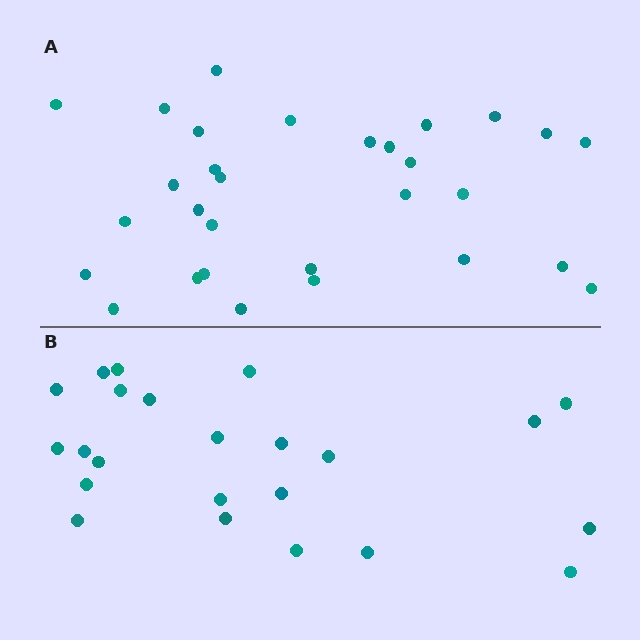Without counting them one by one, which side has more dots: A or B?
Region A (the top region) has more dots.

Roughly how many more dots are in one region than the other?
Region A has roughly 8 or so more dots than region B.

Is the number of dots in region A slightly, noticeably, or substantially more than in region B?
Region A has noticeably more, but not dramatically so. The ratio is roughly 1.3 to 1.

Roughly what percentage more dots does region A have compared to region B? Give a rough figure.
About 30% more.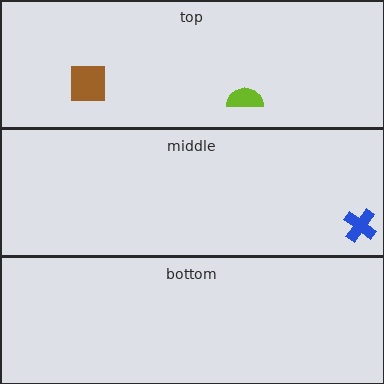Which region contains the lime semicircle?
The top region.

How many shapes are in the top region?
2.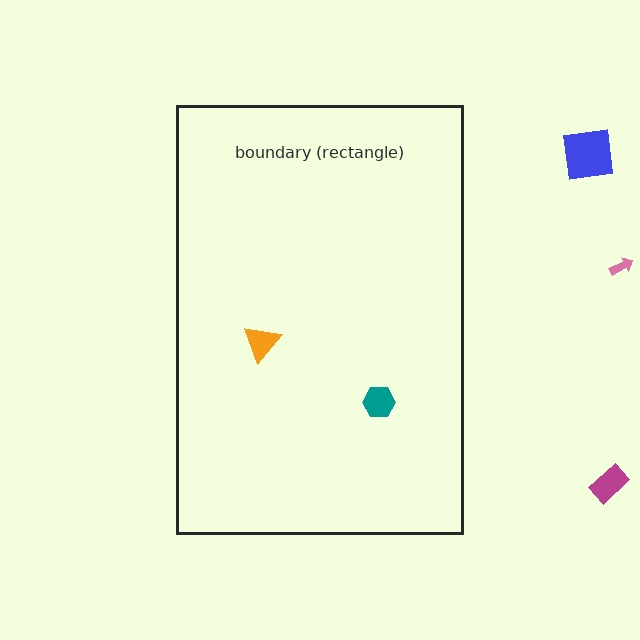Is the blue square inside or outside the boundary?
Outside.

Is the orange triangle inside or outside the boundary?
Inside.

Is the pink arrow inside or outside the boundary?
Outside.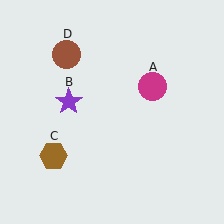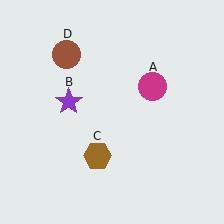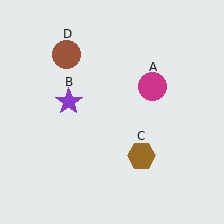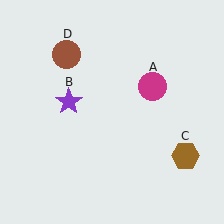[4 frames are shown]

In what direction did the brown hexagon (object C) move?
The brown hexagon (object C) moved right.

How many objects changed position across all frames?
1 object changed position: brown hexagon (object C).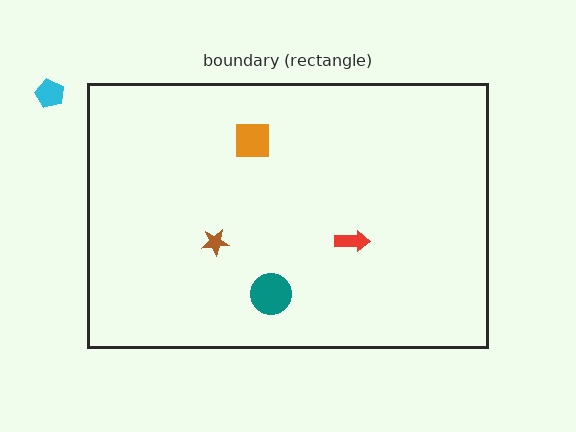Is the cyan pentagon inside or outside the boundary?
Outside.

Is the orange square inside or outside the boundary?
Inside.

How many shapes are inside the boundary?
4 inside, 1 outside.